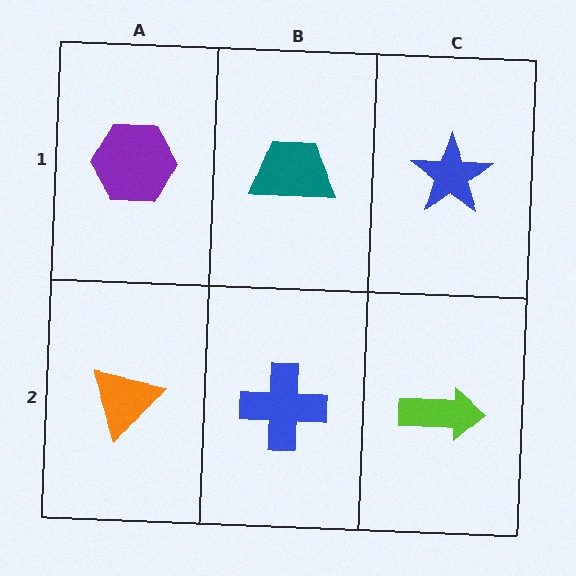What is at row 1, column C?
A blue star.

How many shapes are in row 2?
3 shapes.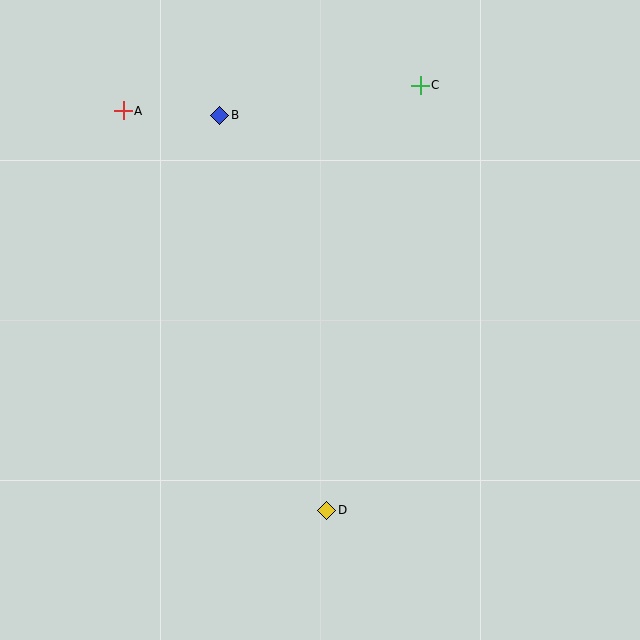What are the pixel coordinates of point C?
Point C is at (420, 85).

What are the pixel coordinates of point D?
Point D is at (327, 510).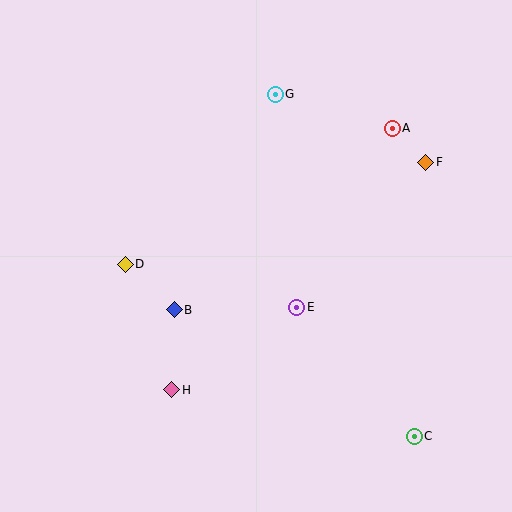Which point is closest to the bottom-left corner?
Point H is closest to the bottom-left corner.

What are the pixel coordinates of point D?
Point D is at (125, 264).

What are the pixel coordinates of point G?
Point G is at (275, 94).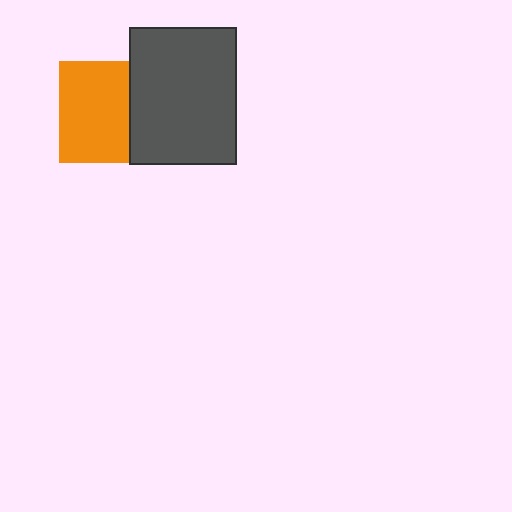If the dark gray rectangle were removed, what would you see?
You would see the complete orange square.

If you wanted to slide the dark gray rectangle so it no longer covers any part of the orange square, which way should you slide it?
Slide it right — that is the most direct way to separate the two shapes.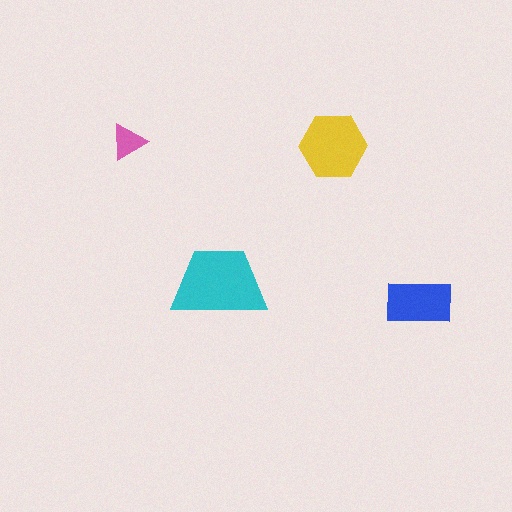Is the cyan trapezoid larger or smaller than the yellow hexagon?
Larger.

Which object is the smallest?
The pink triangle.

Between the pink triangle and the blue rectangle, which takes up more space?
The blue rectangle.